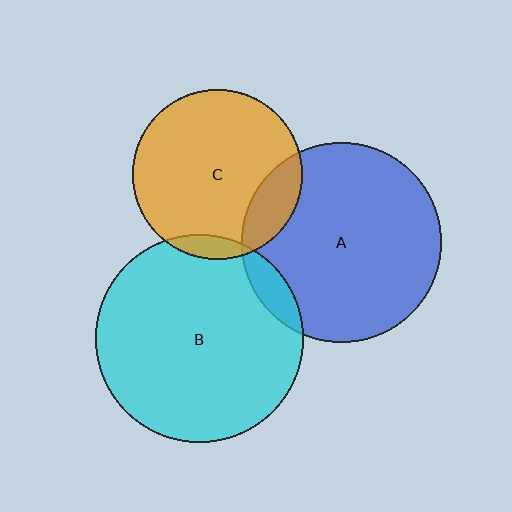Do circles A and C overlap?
Yes.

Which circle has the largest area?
Circle B (cyan).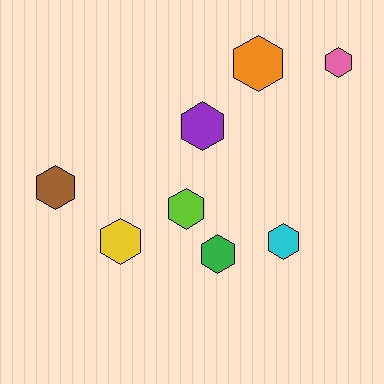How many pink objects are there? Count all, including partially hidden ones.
There is 1 pink object.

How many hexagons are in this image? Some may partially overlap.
There are 8 hexagons.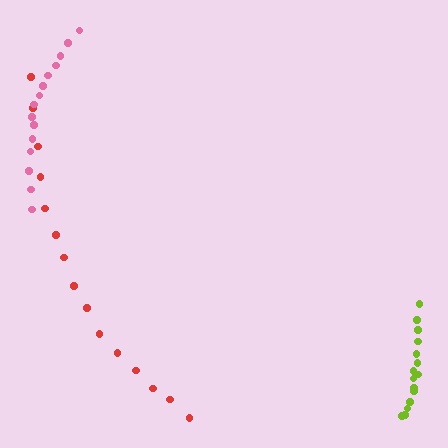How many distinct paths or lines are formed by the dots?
There are 3 distinct paths.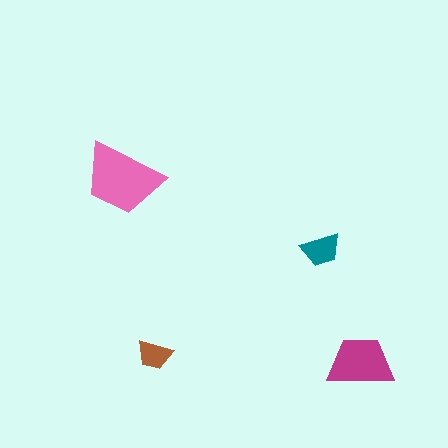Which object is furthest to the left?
The pink trapezoid is leftmost.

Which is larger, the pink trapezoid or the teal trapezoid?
The pink one.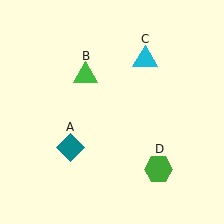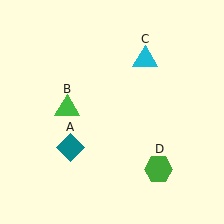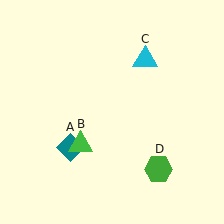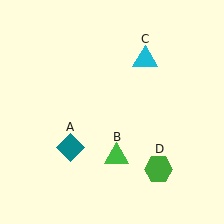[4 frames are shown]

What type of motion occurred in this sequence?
The green triangle (object B) rotated counterclockwise around the center of the scene.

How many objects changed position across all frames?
1 object changed position: green triangle (object B).